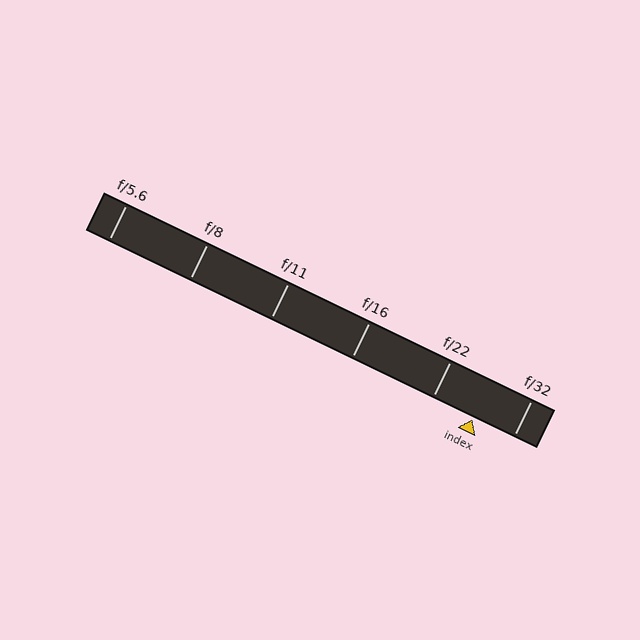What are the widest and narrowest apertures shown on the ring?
The widest aperture shown is f/5.6 and the narrowest is f/32.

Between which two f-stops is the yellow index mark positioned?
The index mark is between f/22 and f/32.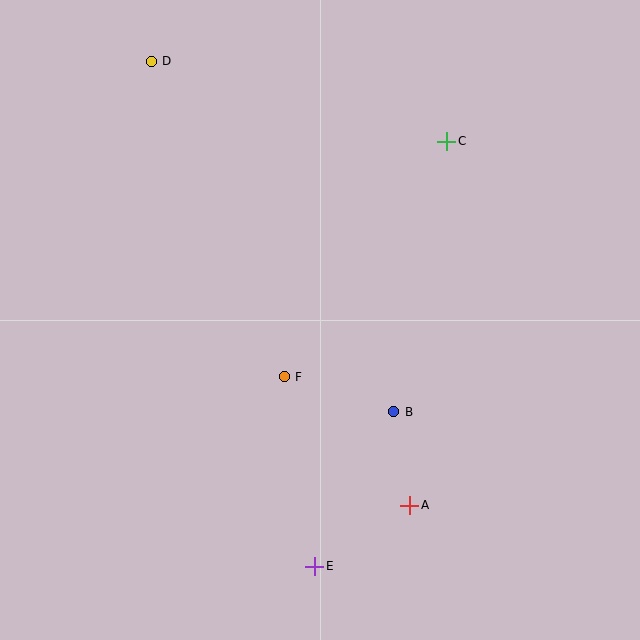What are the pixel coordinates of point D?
Point D is at (151, 61).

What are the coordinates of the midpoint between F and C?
The midpoint between F and C is at (366, 259).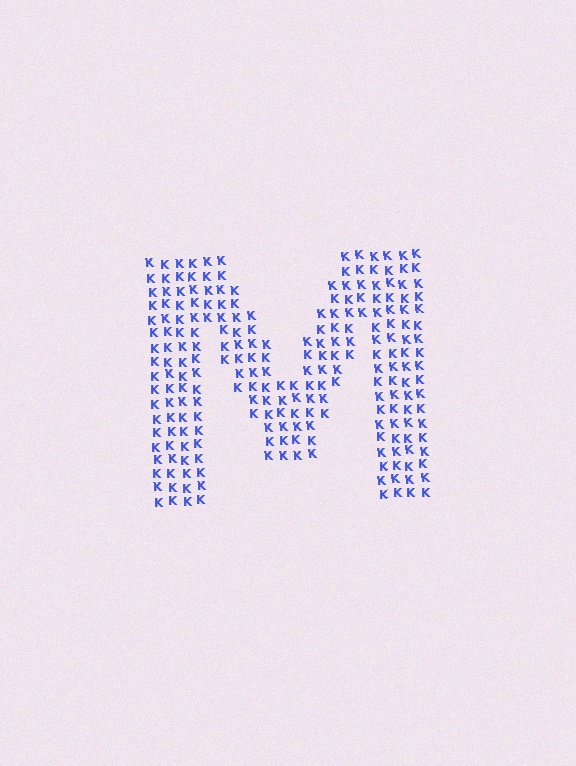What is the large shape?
The large shape is the letter M.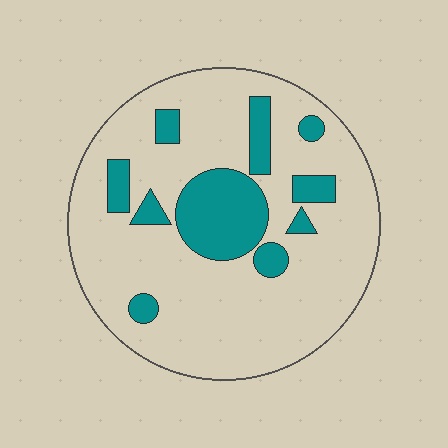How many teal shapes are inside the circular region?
10.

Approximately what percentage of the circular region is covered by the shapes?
Approximately 20%.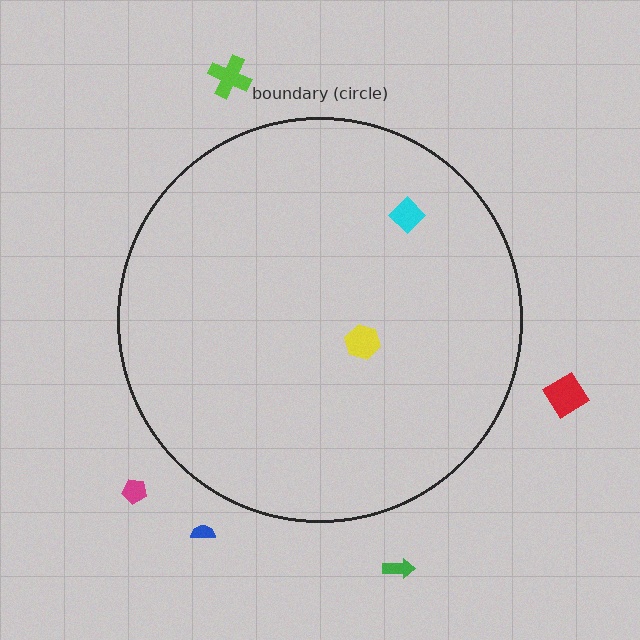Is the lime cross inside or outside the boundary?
Outside.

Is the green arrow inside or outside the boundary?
Outside.